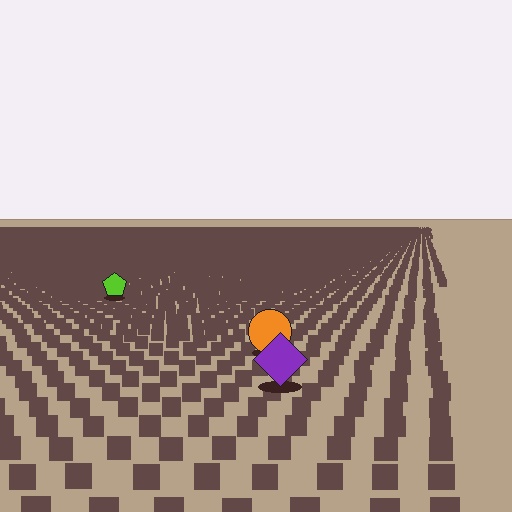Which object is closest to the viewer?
The purple diamond is closest. The texture marks near it are larger and more spread out.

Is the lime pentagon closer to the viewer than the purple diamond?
No. The purple diamond is closer — you can tell from the texture gradient: the ground texture is coarser near it.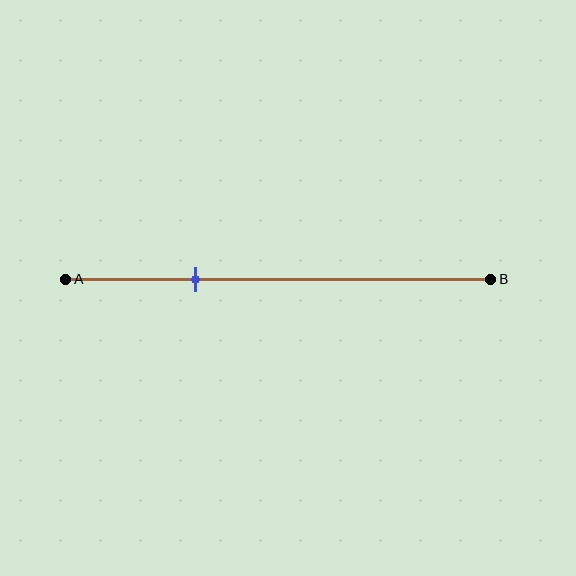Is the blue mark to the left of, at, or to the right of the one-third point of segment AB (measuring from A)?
The blue mark is approximately at the one-third point of segment AB.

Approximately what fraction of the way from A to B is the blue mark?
The blue mark is approximately 30% of the way from A to B.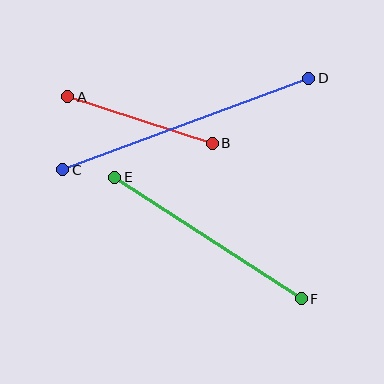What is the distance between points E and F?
The distance is approximately 222 pixels.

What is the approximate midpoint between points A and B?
The midpoint is at approximately (140, 120) pixels.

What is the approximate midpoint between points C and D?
The midpoint is at approximately (186, 124) pixels.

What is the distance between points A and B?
The distance is approximately 152 pixels.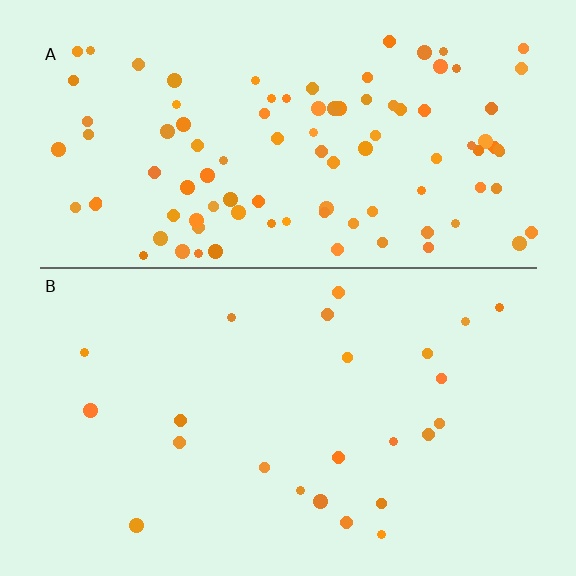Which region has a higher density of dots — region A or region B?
A (the top).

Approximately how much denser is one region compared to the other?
Approximately 4.2× — region A over region B.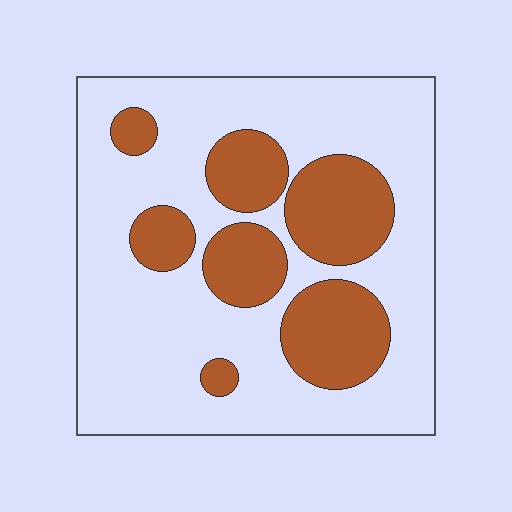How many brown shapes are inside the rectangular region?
7.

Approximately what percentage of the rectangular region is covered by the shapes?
Approximately 30%.